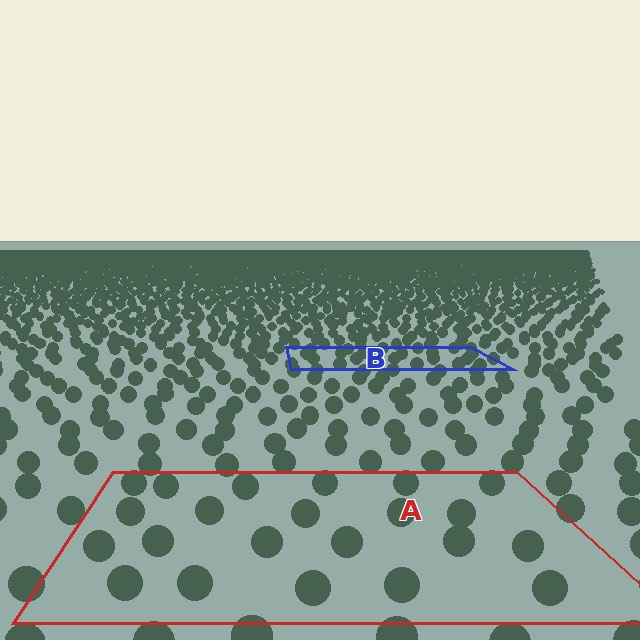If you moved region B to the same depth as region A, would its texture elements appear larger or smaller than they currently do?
They would appear larger. At a closer depth, the same texture elements are projected at a bigger on-screen size.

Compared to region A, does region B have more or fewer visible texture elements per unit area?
Region B has more texture elements per unit area — they are packed more densely because it is farther away.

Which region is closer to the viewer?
Region A is closer. The texture elements there are larger and more spread out.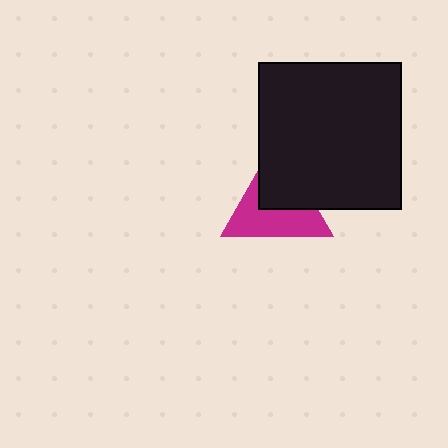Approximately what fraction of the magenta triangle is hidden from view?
Roughly 44% of the magenta triangle is hidden behind the black rectangle.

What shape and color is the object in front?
The object in front is a black rectangle.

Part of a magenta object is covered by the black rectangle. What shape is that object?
It is a triangle.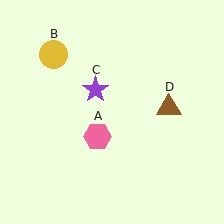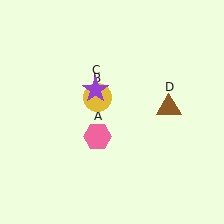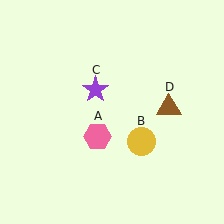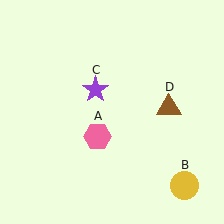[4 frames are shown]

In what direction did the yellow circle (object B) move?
The yellow circle (object B) moved down and to the right.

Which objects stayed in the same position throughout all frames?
Pink hexagon (object A) and purple star (object C) and brown triangle (object D) remained stationary.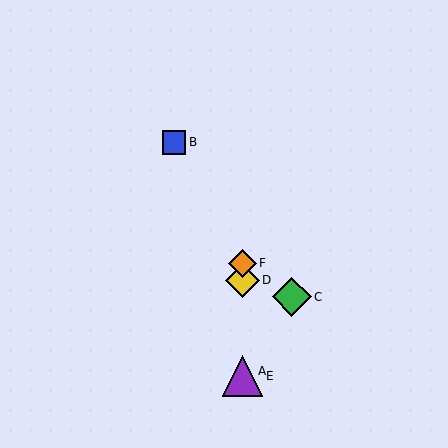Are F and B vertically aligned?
No, F is at x≈242 and B is at x≈174.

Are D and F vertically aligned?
Yes, both are at x≈242.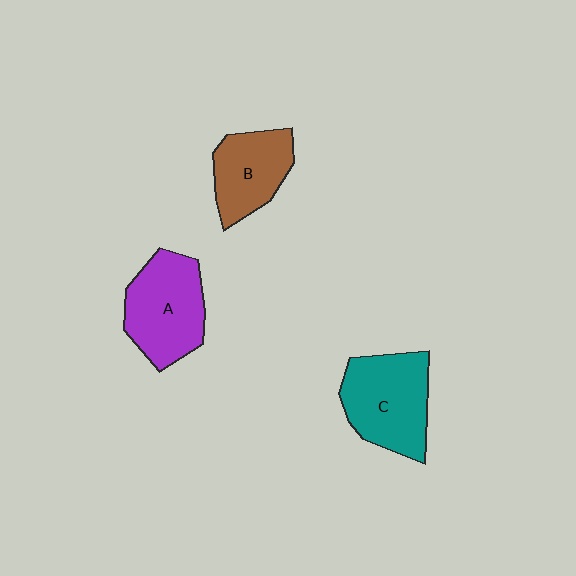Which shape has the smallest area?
Shape B (brown).